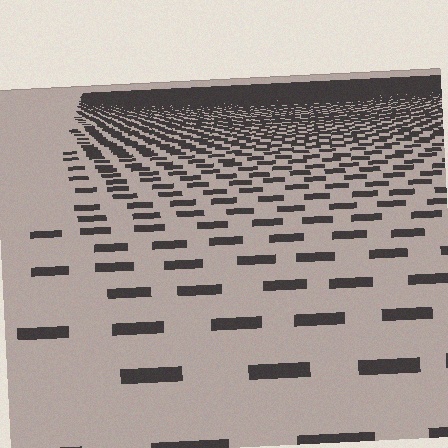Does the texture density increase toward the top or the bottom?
Density increases toward the top.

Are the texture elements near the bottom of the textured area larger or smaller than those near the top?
Larger. Near the bottom, elements are closer to the viewer and appear at a bigger on-screen size.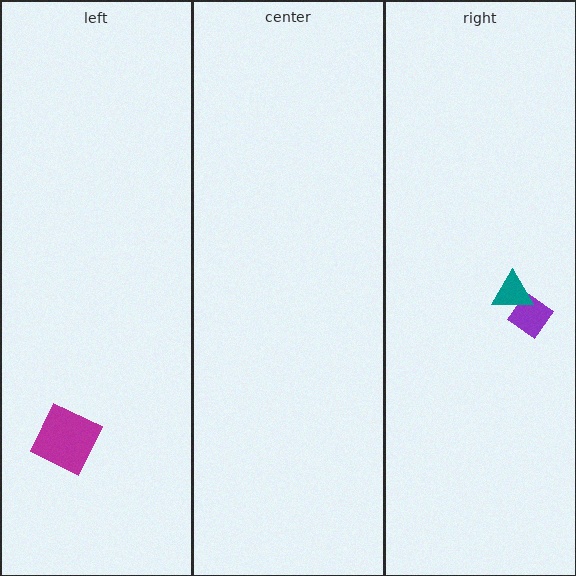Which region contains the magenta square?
The left region.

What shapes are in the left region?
The magenta square.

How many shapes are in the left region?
1.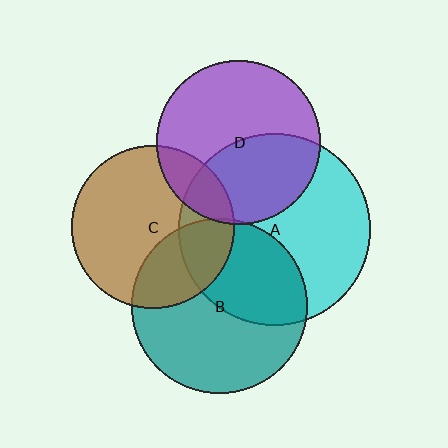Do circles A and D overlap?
Yes.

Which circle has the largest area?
Circle A (cyan).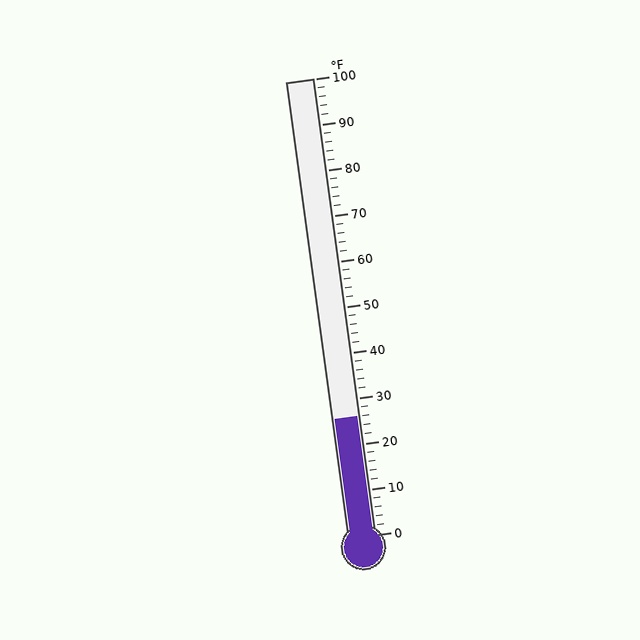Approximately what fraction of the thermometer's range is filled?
The thermometer is filled to approximately 25% of its range.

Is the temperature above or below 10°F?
The temperature is above 10°F.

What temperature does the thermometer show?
The thermometer shows approximately 26°F.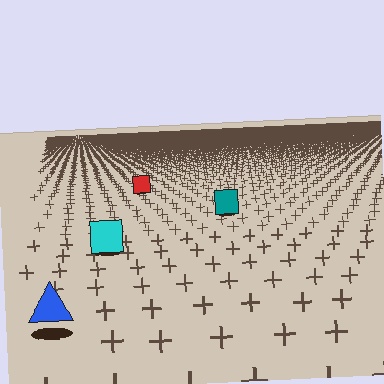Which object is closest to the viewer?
The blue triangle is closest. The texture marks near it are larger and more spread out.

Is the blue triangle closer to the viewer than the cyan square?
Yes. The blue triangle is closer — you can tell from the texture gradient: the ground texture is coarser near it.